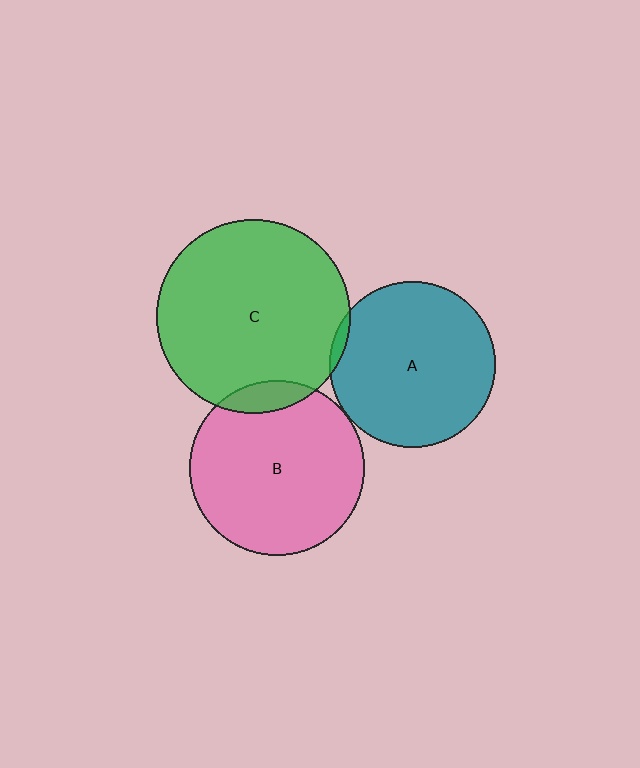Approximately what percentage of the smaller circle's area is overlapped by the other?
Approximately 5%.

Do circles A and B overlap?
Yes.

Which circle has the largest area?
Circle C (green).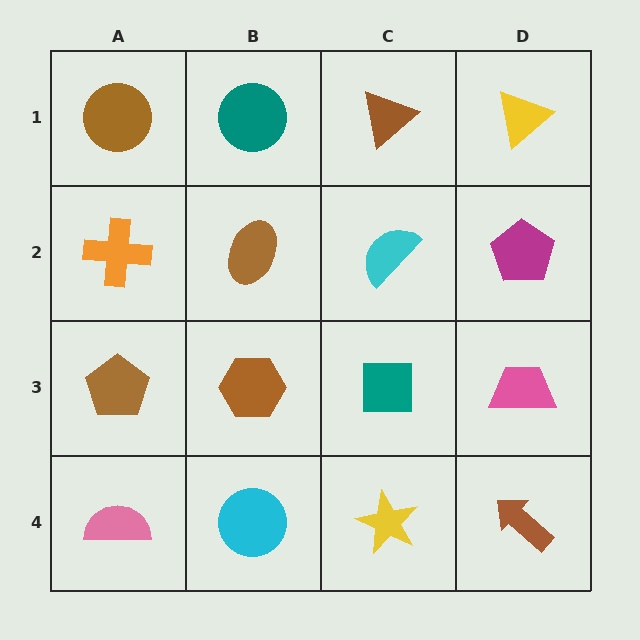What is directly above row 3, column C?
A cyan semicircle.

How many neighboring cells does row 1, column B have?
3.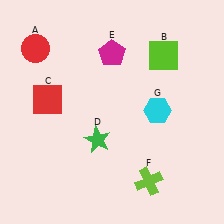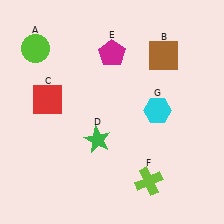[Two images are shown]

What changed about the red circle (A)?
In Image 1, A is red. In Image 2, it changed to lime.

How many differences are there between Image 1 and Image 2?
There are 2 differences between the two images.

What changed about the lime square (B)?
In Image 1, B is lime. In Image 2, it changed to brown.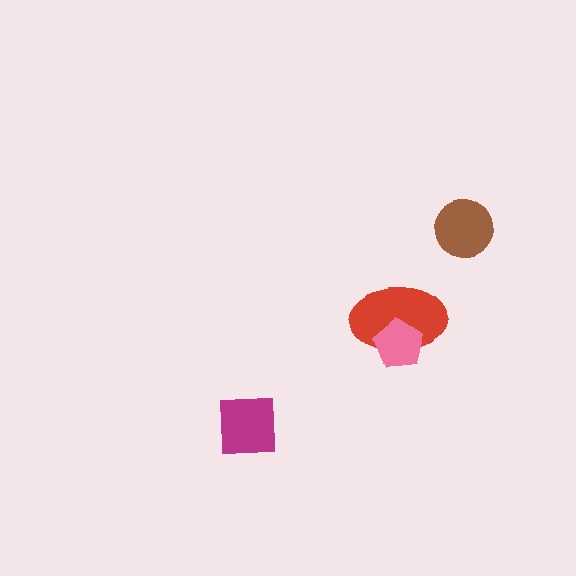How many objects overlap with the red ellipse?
1 object overlaps with the red ellipse.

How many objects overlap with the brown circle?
0 objects overlap with the brown circle.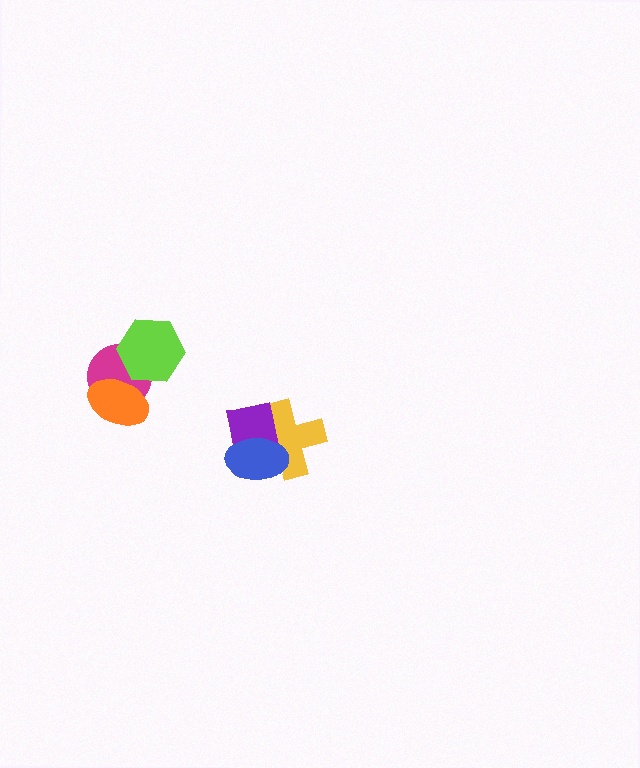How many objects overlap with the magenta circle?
2 objects overlap with the magenta circle.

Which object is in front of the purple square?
The blue ellipse is in front of the purple square.